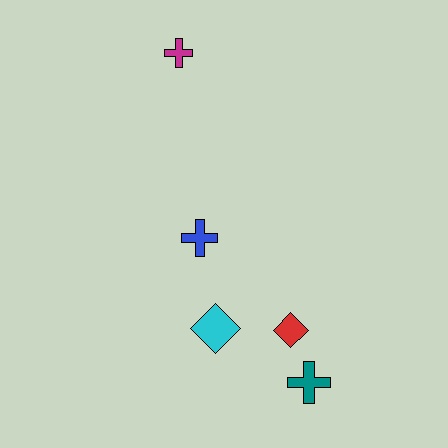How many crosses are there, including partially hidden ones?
There are 3 crosses.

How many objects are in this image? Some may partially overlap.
There are 5 objects.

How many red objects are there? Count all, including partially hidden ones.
There is 1 red object.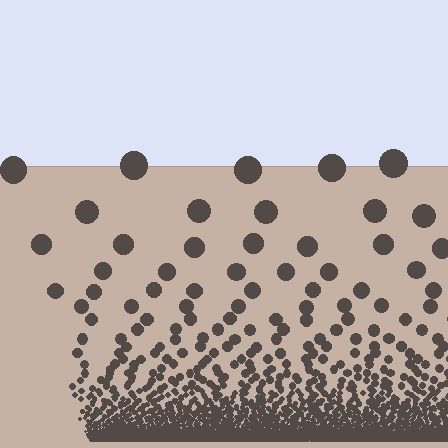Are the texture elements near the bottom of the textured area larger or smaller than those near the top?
Smaller. The gradient is inverted — elements near the bottom are smaller and denser.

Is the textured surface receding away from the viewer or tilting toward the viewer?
The surface appears to tilt toward the viewer. Texture elements get larger and sparser toward the top.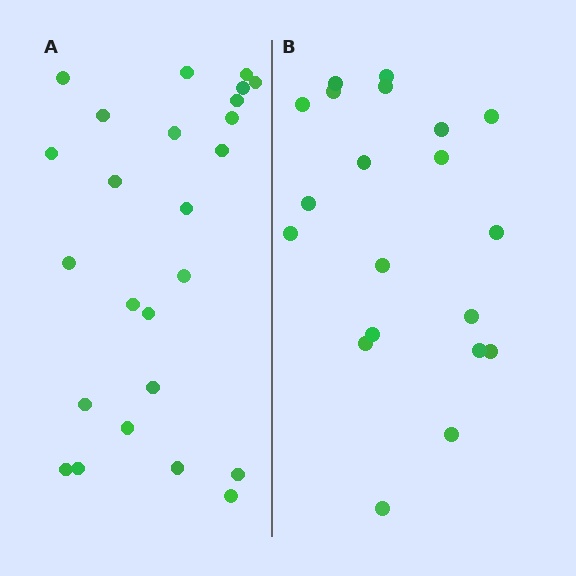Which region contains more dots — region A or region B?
Region A (the left region) has more dots.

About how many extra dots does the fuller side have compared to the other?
Region A has about 5 more dots than region B.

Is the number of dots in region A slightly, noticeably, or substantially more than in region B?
Region A has noticeably more, but not dramatically so. The ratio is roughly 1.2 to 1.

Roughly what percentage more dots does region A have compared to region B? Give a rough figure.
About 25% more.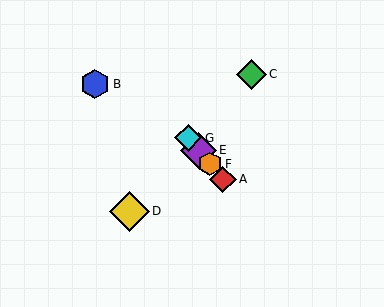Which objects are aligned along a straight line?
Objects A, E, F, G are aligned along a straight line.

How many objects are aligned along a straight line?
4 objects (A, E, F, G) are aligned along a straight line.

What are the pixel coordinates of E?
Object E is at (198, 150).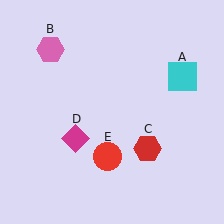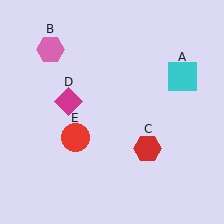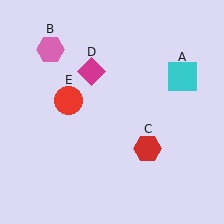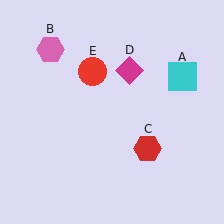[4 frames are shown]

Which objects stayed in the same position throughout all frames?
Cyan square (object A) and pink hexagon (object B) and red hexagon (object C) remained stationary.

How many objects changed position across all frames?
2 objects changed position: magenta diamond (object D), red circle (object E).